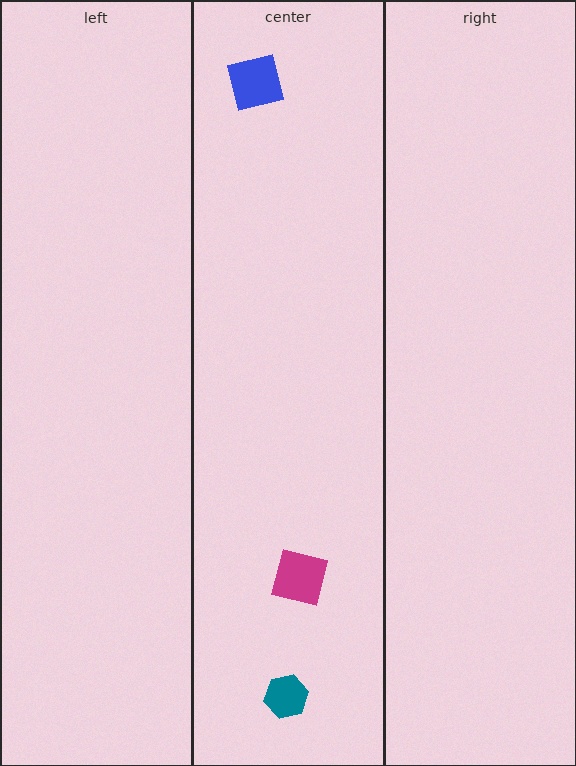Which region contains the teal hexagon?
The center region.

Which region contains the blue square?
The center region.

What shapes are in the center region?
The magenta square, the blue square, the teal hexagon.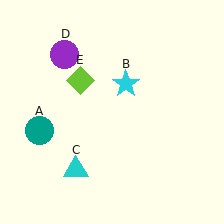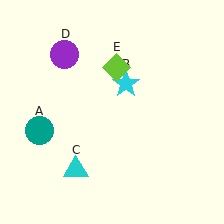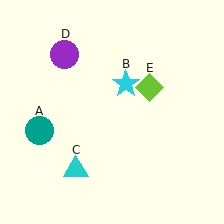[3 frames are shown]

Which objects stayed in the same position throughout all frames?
Teal circle (object A) and cyan star (object B) and cyan triangle (object C) and purple circle (object D) remained stationary.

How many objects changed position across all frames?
1 object changed position: lime diamond (object E).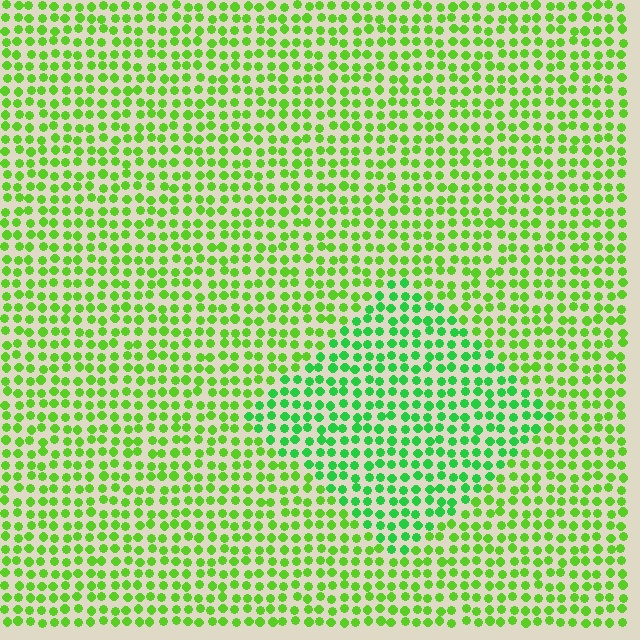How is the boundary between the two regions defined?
The boundary is defined purely by a slight shift in hue (about 29 degrees). Spacing, size, and orientation are identical on both sides.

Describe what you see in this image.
The image is filled with small lime elements in a uniform arrangement. A diamond-shaped region is visible where the elements are tinted to a slightly different hue, forming a subtle color boundary.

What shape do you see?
I see a diamond.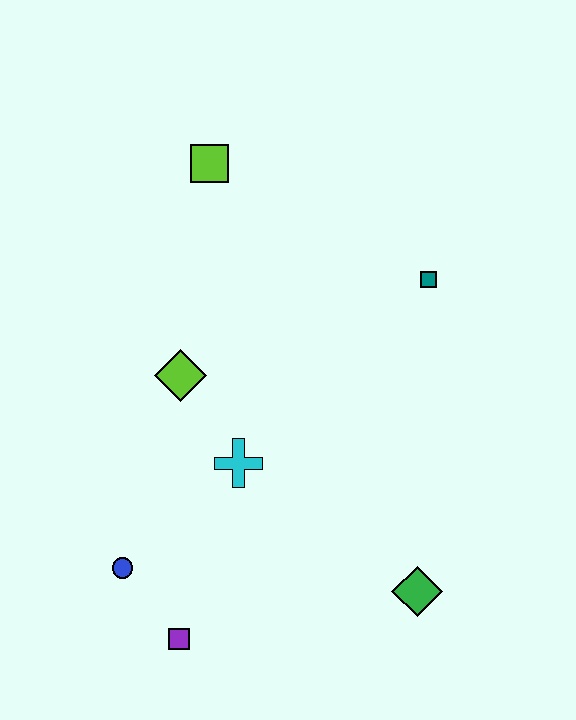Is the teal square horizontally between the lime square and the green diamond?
No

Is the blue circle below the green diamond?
No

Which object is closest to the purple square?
The blue circle is closest to the purple square.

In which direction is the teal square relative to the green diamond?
The teal square is above the green diamond.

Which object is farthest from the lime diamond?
The green diamond is farthest from the lime diamond.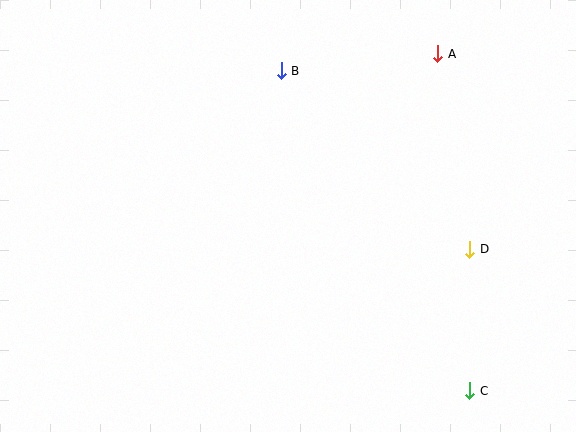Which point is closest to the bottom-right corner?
Point C is closest to the bottom-right corner.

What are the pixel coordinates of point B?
Point B is at (281, 71).